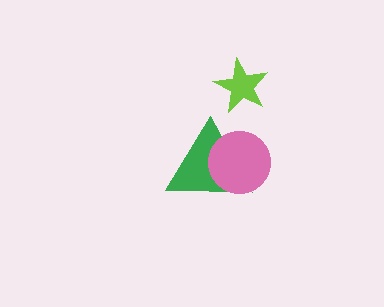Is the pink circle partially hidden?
No, no other shape covers it.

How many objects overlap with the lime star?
0 objects overlap with the lime star.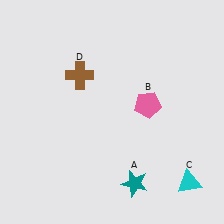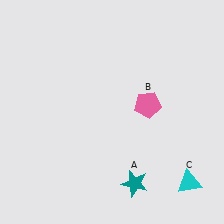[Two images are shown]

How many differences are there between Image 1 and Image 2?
There is 1 difference between the two images.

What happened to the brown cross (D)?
The brown cross (D) was removed in Image 2. It was in the top-left area of Image 1.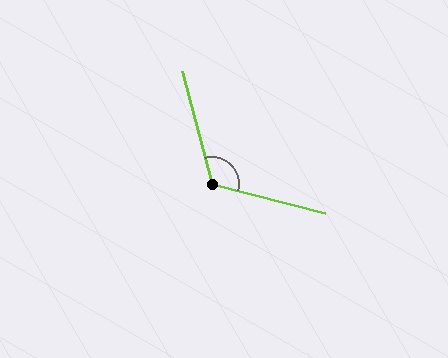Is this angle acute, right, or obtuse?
It is obtuse.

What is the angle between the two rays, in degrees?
Approximately 119 degrees.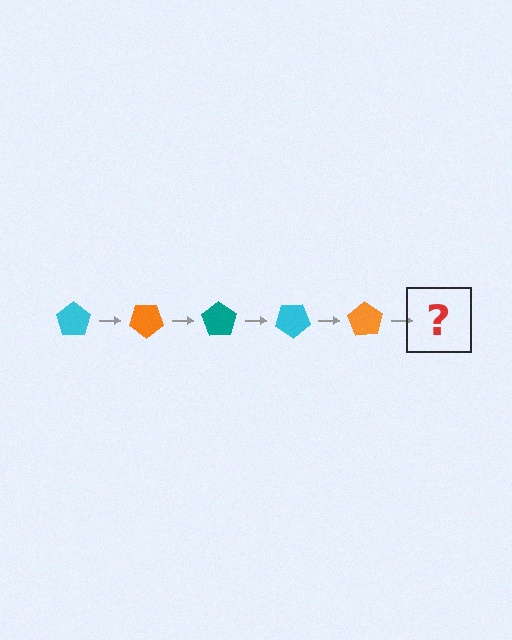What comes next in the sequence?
The next element should be a teal pentagon, rotated 175 degrees from the start.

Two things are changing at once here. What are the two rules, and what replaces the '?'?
The two rules are that it rotates 35 degrees each step and the color cycles through cyan, orange, and teal. The '?' should be a teal pentagon, rotated 175 degrees from the start.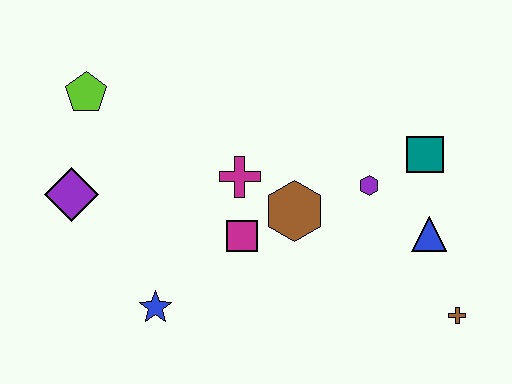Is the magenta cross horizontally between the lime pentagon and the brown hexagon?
Yes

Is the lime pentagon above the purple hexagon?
Yes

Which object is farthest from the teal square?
The purple diamond is farthest from the teal square.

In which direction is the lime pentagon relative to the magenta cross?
The lime pentagon is to the left of the magenta cross.